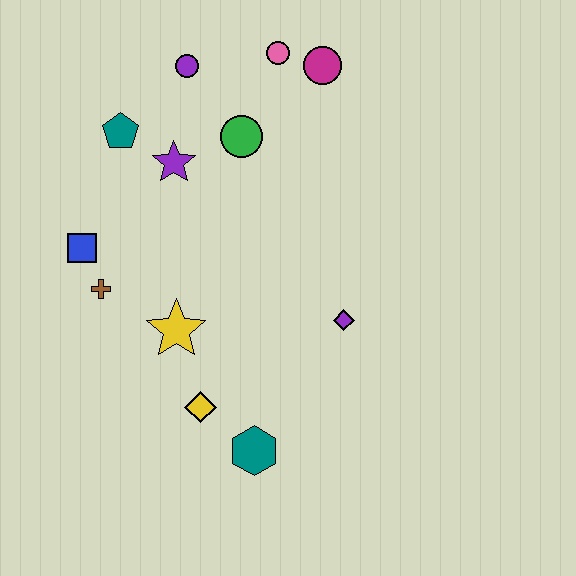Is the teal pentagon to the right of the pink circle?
No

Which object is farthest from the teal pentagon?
The teal hexagon is farthest from the teal pentagon.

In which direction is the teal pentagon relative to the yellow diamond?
The teal pentagon is above the yellow diamond.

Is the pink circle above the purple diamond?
Yes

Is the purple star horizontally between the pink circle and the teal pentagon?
Yes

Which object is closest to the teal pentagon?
The purple star is closest to the teal pentagon.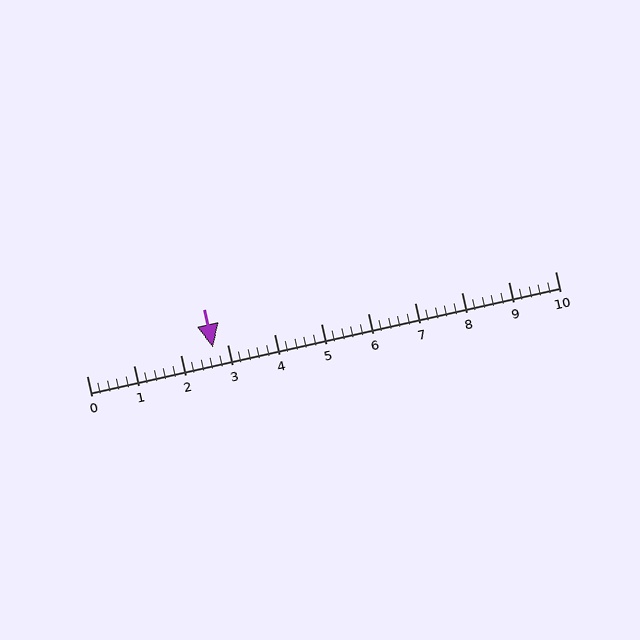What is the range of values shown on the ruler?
The ruler shows values from 0 to 10.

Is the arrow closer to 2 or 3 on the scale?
The arrow is closer to 3.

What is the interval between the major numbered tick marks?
The major tick marks are spaced 1 units apart.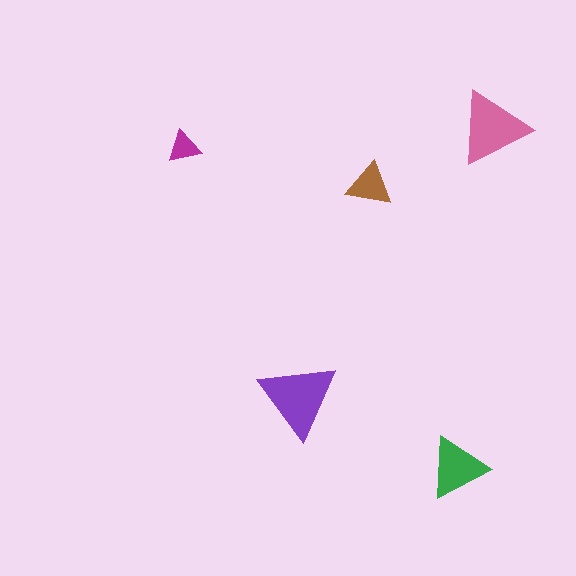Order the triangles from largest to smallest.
the purple one, the pink one, the green one, the brown one, the magenta one.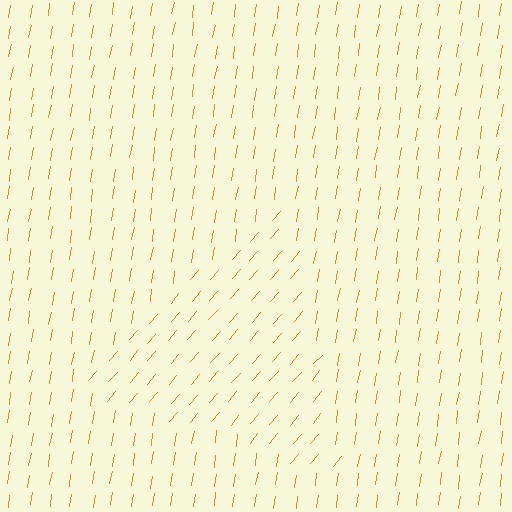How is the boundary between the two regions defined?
The boundary is defined purely by a change in line orientation (approximately 31 degrees difference). All lines are the same color and thickness.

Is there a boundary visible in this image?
Yes, there is a texture boundary formed by a change in line orientation.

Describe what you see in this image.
The image is filled with small orange line segments. A triangle region in the image has lines oriented differently from the surrounding lines, creating a visible texture boundary.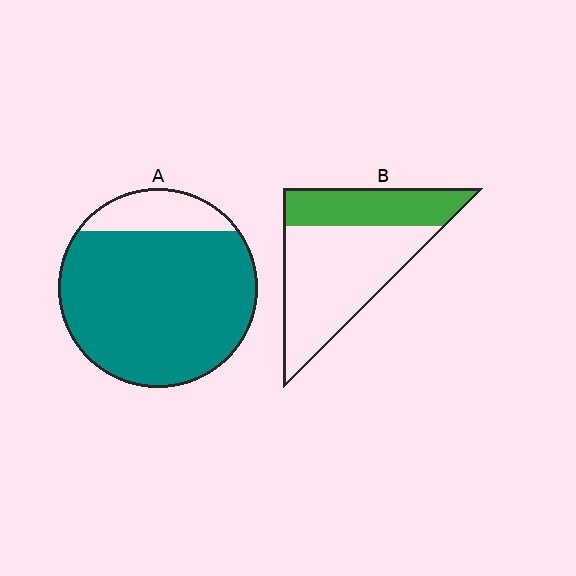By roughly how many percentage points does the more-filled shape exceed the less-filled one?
By roughly 50 percentage points (A over B).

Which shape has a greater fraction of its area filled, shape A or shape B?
Shape A.